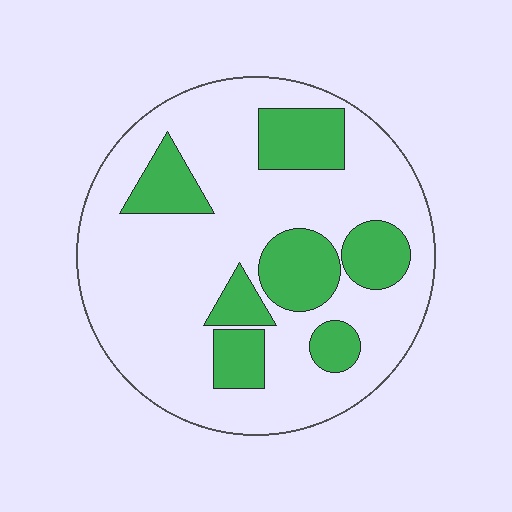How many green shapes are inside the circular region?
7.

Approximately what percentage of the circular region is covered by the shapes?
Approximately 25%.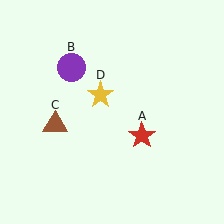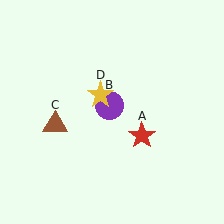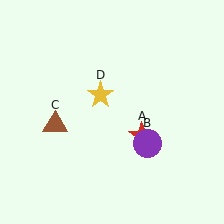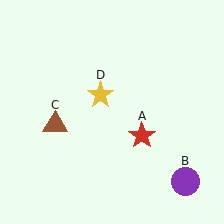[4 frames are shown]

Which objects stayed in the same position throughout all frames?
Red star (object A) and brown triangle (object C) and yellow star (object D) remained stationary.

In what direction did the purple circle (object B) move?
The purple circle (object B) moved down and to the right.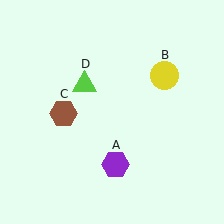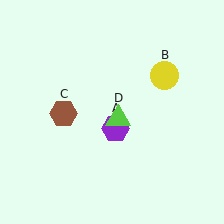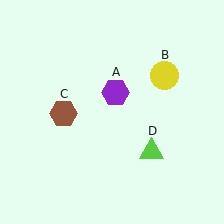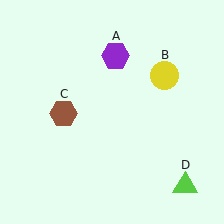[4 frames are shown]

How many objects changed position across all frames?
2 objects changed position: purple hexagon (object A), lime triangle (object D).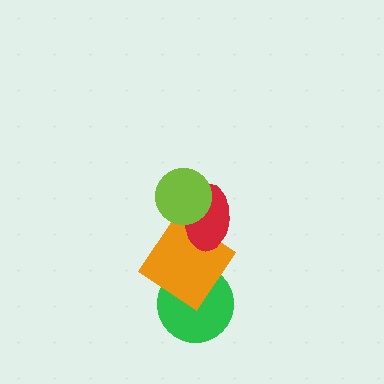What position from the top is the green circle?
The green circle is 4th from the top.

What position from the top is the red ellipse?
The red ellipse is 2nd from the top.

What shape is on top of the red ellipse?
The lime circle is on top of the red ellipse.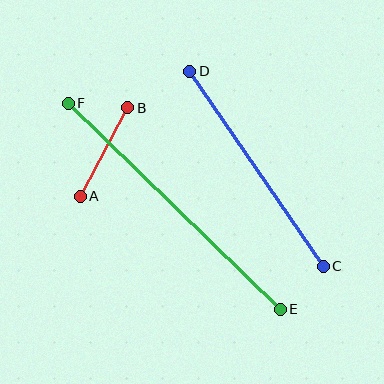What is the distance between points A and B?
The distance is approximately 101 pixels.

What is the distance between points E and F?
The distance is approximately 295 pixels.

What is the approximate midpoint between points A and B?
The midpoint is at approximately (104, 152) pixels.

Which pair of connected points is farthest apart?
Points E and F are farthest apart.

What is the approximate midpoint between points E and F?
The midpoint is at approximately (174, 206) pixels.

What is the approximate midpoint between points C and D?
The midpoint is at approximately (257, 169) pixels.